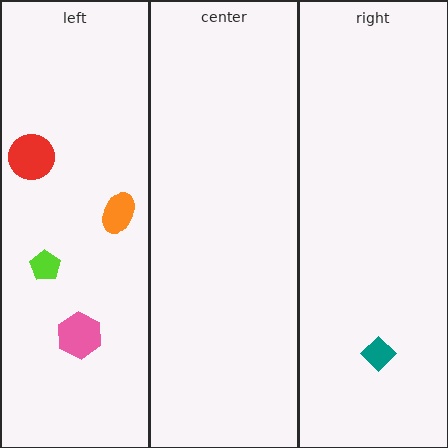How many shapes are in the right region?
1.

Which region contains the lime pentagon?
The left region.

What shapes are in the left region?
The pink hexagon, the lime pentagon, the orange ellipse, the red circle.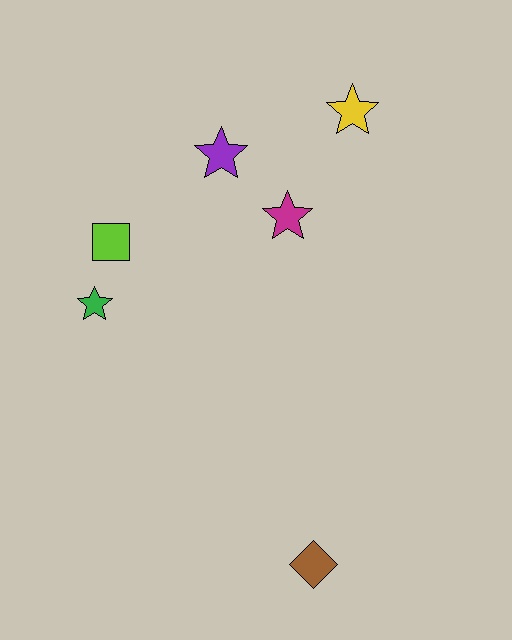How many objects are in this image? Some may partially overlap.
There are 6 objects.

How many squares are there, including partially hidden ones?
There is 1 square.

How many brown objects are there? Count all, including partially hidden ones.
There is 1 brown object.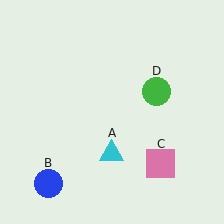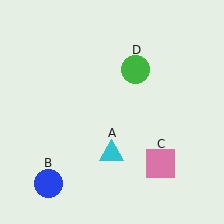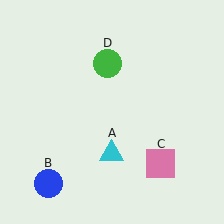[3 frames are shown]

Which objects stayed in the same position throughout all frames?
Cyan triangle (object A) and blue circle (object B) and pink square (object C) remained stationary.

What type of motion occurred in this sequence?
The green circle (object D) rotated counterclockwise around the center of the scene.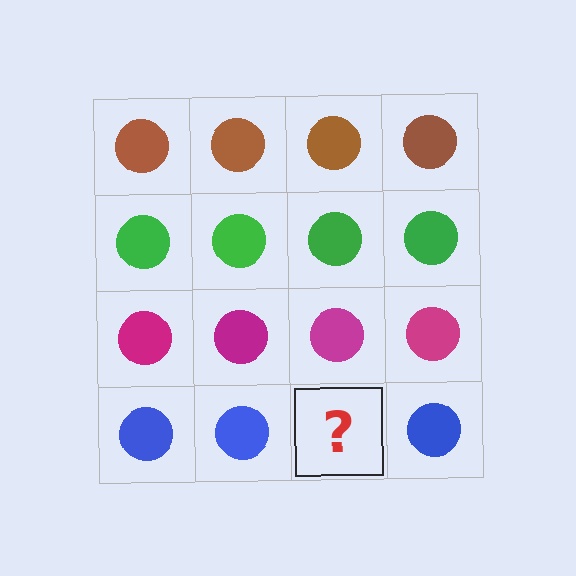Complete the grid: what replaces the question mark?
The question mark should be replaced with a blue circle.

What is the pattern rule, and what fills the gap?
The rule is that each row has a consistent color. The gap should be filled with a blue circle.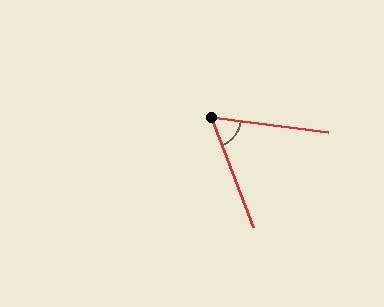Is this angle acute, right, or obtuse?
It is acute.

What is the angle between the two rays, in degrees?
Approximately 62 degrees.